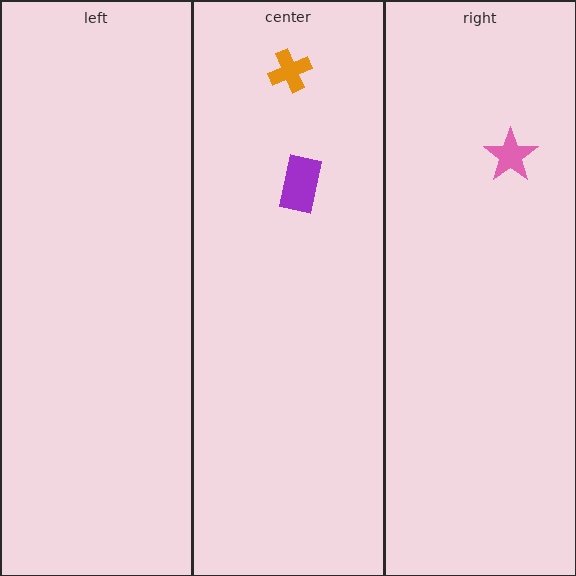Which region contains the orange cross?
The center region.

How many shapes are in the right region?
1.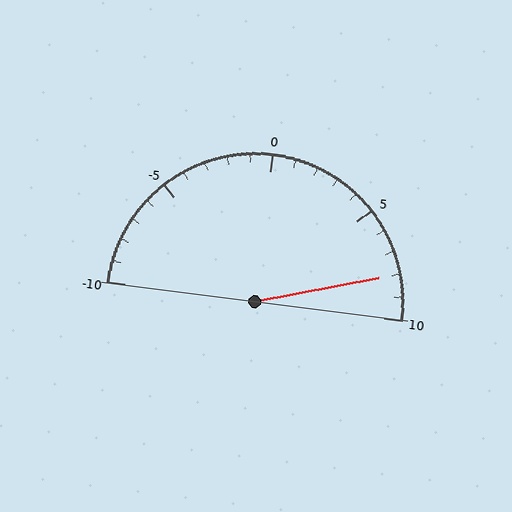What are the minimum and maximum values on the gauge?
The gauge ranges from -10 to 10.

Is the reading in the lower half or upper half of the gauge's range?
The reading is in the upper half of the range (-10 to 10).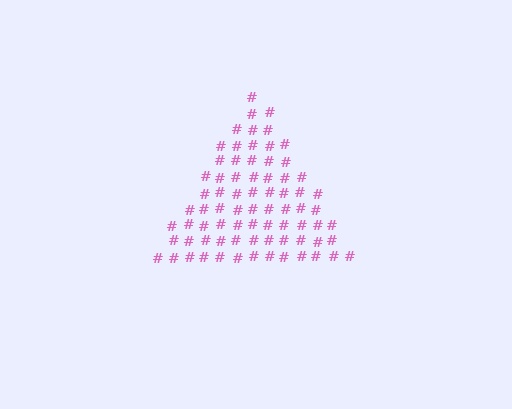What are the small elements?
The small elements are hash symbols.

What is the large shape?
The large shape is a triangle.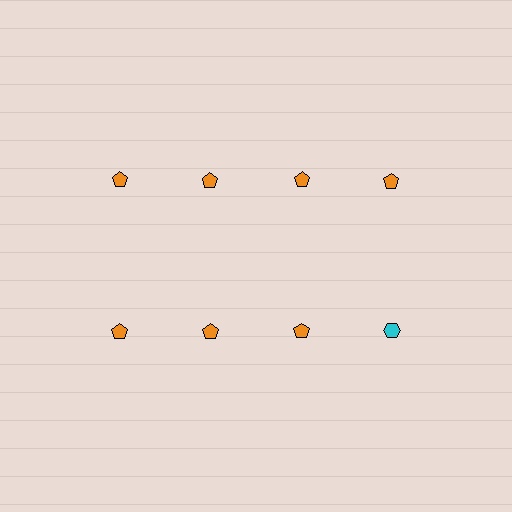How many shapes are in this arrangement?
There are 8 shapes arranged in a grid pattern.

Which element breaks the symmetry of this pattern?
The cyan hexagon in the second row, second from right column breaks the symmetry. All other shapes are orange pentagons.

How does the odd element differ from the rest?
It differs in both color (cyan instead of orange) and shape (hexagon instead of pentagon).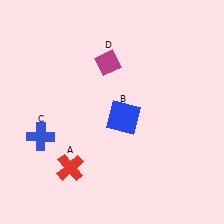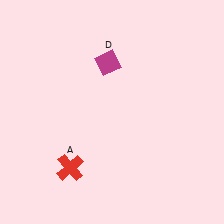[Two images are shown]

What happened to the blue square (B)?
The blue square (B) was removed in Image 2. It was in the bottom-right area of Image 1.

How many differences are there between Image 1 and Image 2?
There are 2 differences between the two images.